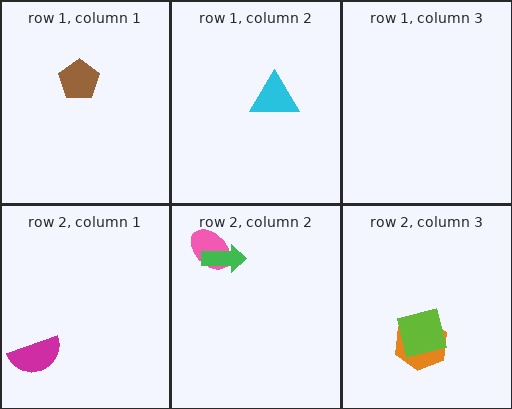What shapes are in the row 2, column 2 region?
The pink ellipse, the green arrow.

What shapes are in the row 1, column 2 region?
The cyan triangle.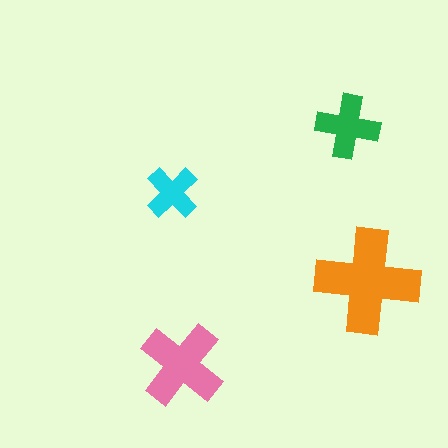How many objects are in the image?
There are 4 objects in the image.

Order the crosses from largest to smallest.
the orange one, the pink one, the green one, the cyan one.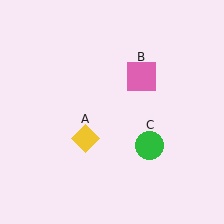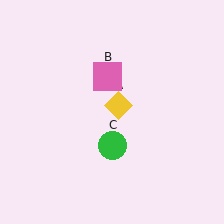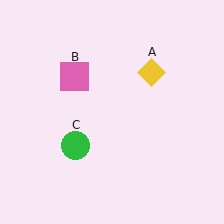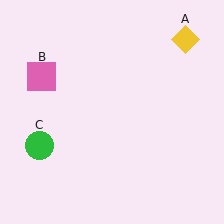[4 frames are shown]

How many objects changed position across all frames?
3 objects changed position: yellow diamond (object A), pink square (object B), green circle (object C).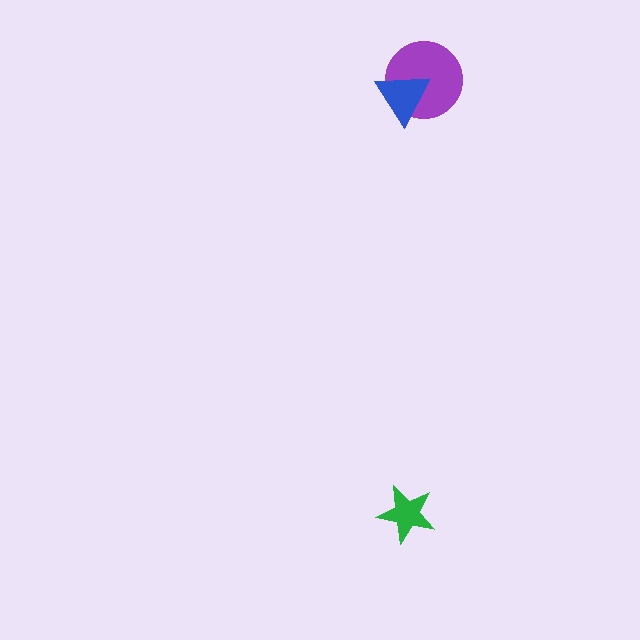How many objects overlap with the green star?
0 objects overlap with the green star.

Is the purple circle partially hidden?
Yes, it is partially covered by another shape.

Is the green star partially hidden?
No, no other shape covers it.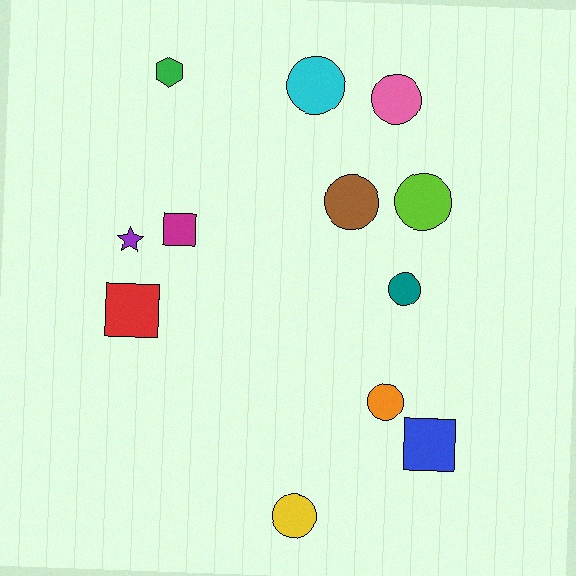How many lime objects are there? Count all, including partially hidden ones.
There is 1 lime object.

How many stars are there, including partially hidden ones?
There is 1 star.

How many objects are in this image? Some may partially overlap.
There are 12 objects.